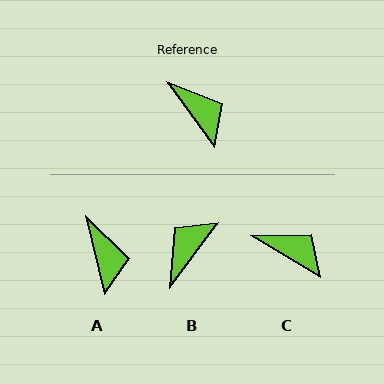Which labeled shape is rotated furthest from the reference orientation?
B, about 108 degrees away.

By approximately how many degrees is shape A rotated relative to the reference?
Approximately 23 degrees clockwise.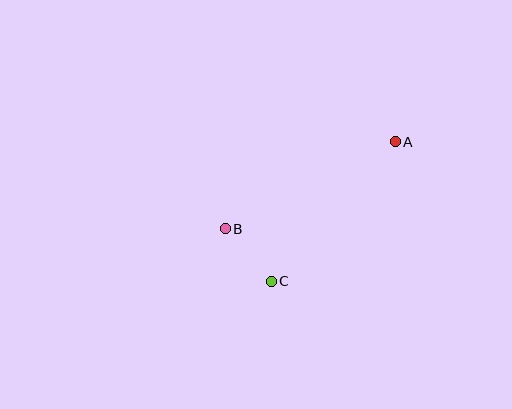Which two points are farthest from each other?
Points A and B are farthest from each other.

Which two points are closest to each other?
Points B and C are closest to each other.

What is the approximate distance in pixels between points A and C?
The distance between A and C is approximately 187 pixels.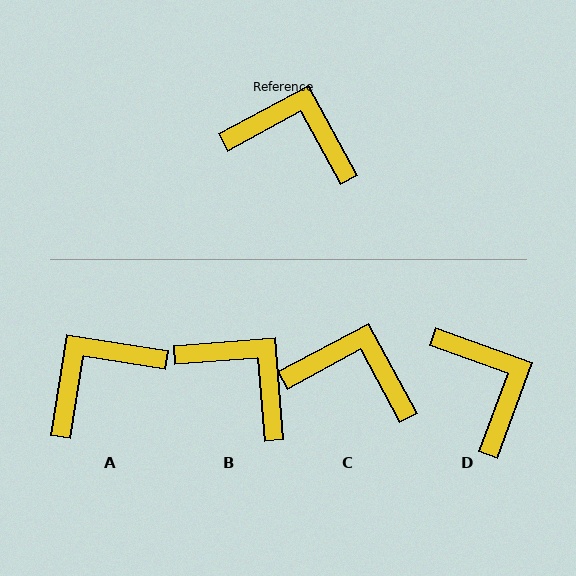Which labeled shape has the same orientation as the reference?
C.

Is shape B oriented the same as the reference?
No, it is off by about 24 degrees.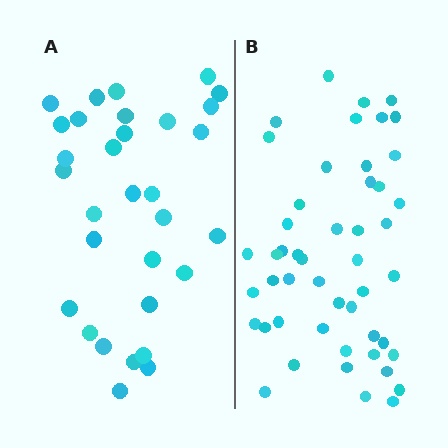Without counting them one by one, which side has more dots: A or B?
Region B (the right region) has more dots.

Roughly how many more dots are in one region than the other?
Region B has approximately 20 more dots than region A.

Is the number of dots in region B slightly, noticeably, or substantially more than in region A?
Region B has substantially more. The ratio is roughly 1.6 to 1.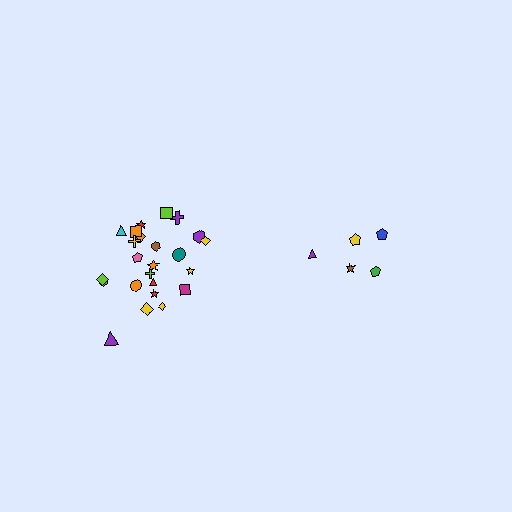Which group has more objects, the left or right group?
The left group.